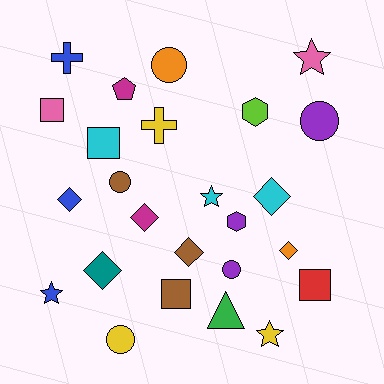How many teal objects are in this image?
There is 1 teal object.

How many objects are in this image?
There are 25 objects.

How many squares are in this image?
There are 4 squares.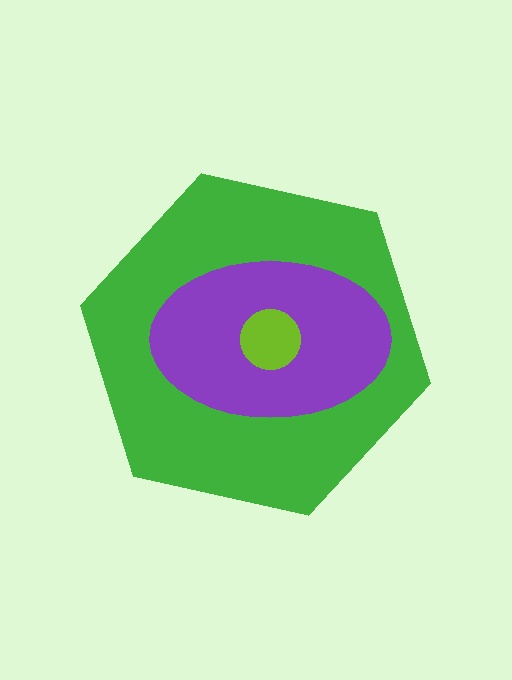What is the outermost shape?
The green hexagon.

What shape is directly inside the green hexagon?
The purple ellipse.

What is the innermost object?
The lime circle.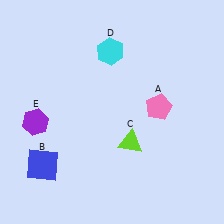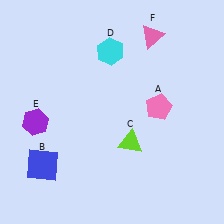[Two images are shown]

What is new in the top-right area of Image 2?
A pink triangle (F) was added in the top-right area of Image 2.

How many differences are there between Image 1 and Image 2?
There is 1 difference between the two images.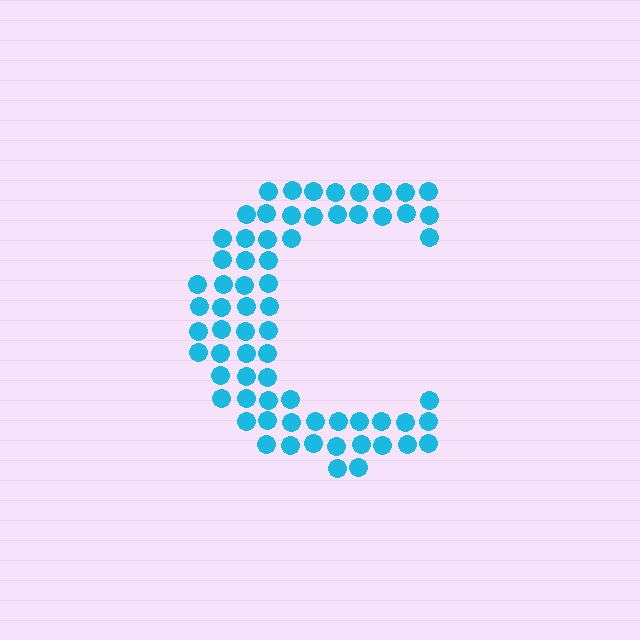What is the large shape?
The large shape is the letter C.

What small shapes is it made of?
It is made of small circles.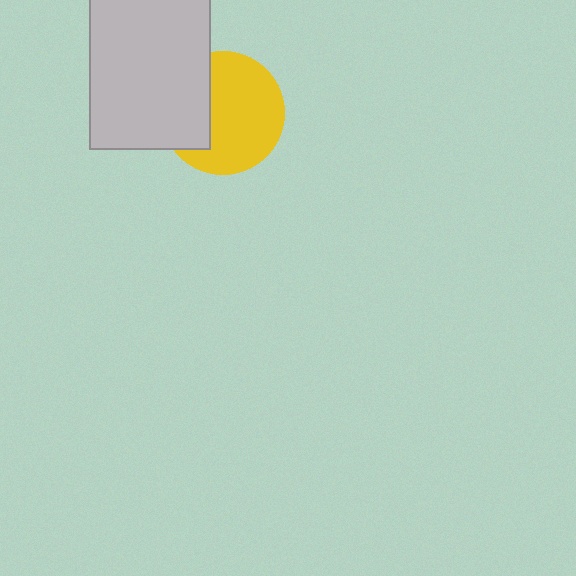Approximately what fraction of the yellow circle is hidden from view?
Roughly 33% of the yellow circle is hidden behind the light gray rectangle.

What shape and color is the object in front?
The object in front is a light gray rectangle.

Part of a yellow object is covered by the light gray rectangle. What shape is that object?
It is a circle.